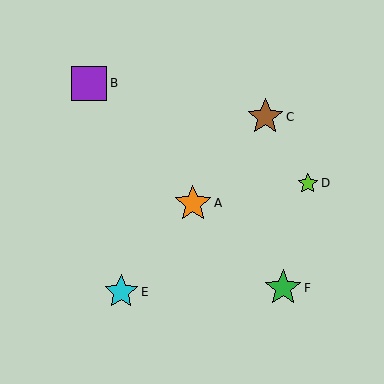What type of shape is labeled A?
Shape A is an orange star.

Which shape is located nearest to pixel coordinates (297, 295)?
The green star (labeled F) at (283, 288) is nearest to that location.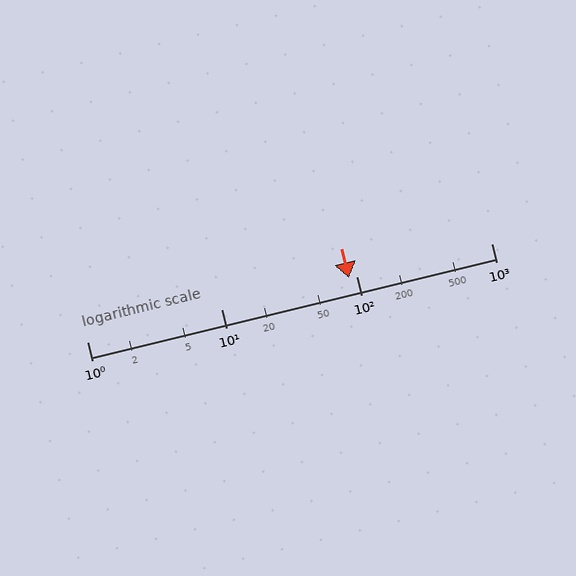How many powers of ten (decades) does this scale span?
The scale spans 3 decades, from 1 to 1000.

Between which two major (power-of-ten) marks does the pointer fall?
The pointer is between 10 and 100.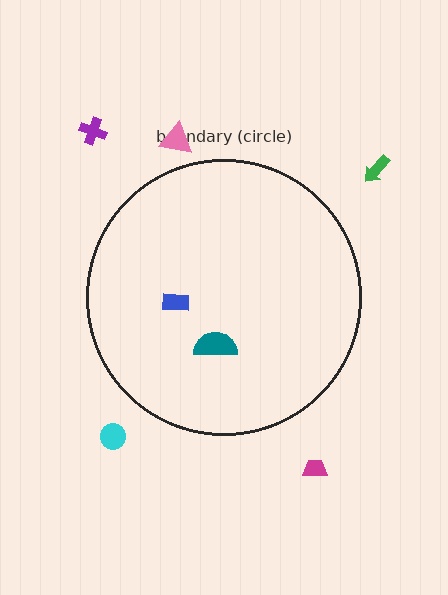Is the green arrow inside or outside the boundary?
Outside.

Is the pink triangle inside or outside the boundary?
Outside.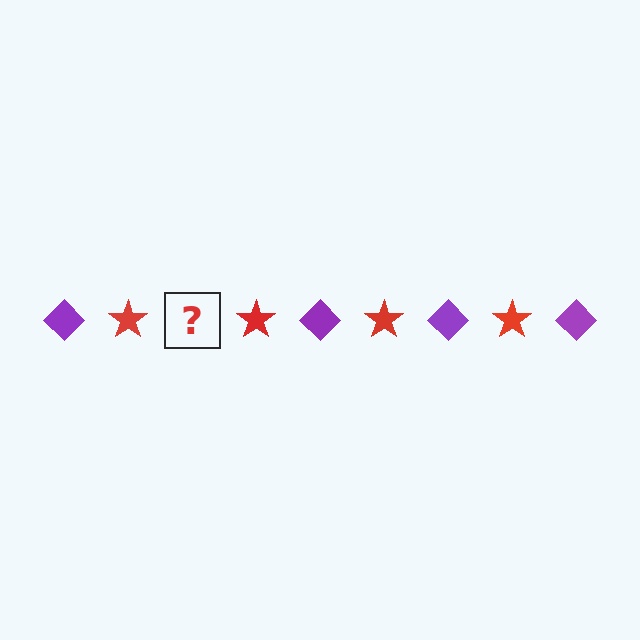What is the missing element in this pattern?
The missing element is a purple diamond.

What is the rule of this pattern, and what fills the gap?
The rule is that the pattern alternates between purple diamond and red star. The gap should be filled with a purple diamond.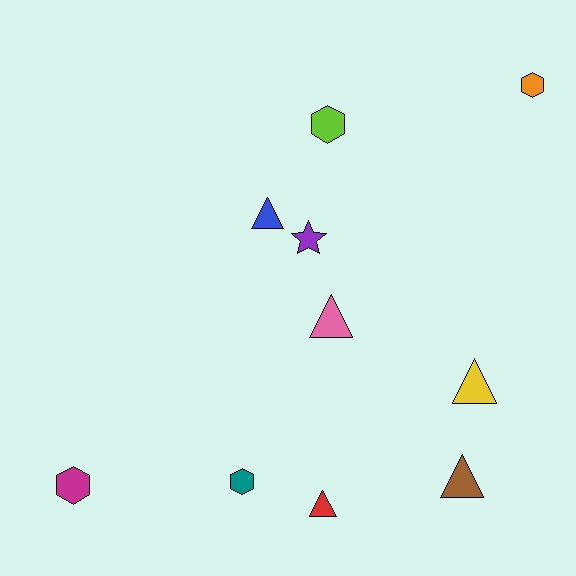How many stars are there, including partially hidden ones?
There is 1 star.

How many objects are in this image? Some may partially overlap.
There are 10 objects.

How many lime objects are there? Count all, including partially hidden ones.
There is 1 lime object.